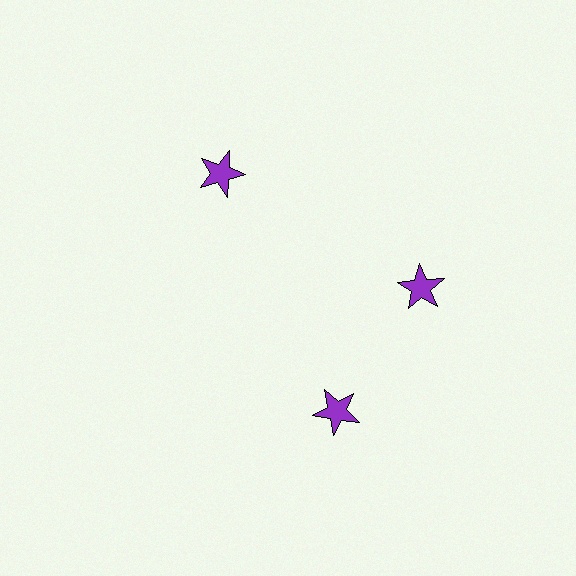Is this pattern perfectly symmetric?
No. The 3 purple stars are arranged in a ring, but one element near the 7 o'clock position is rotated out of alignment along the ring, breaking the 3-fold rotational symmetry.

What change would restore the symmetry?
The symmetry would be restored by rotating it back into even spacing with its neighbors so that all 3 stars sit at equal angles and equal distance from the center.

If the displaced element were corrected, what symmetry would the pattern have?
It would have 3-fold rotational symmetry — the pattern would map onto itself every 120 degrees.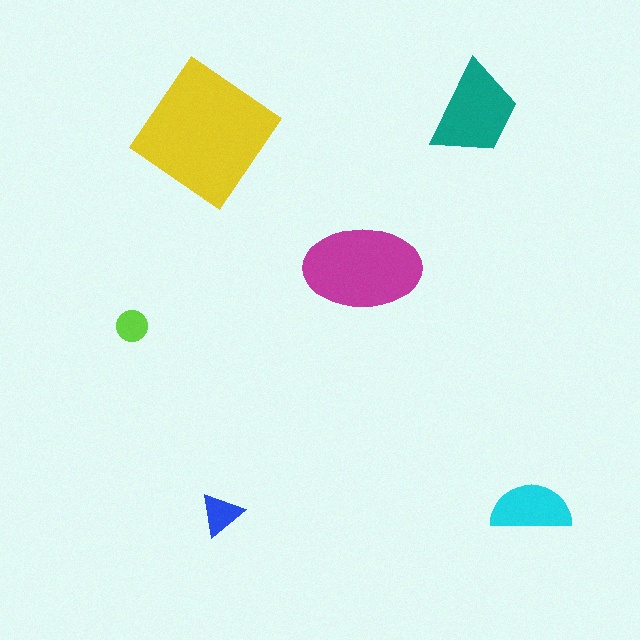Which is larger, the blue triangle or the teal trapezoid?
The teal trapezoid.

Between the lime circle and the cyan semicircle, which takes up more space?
The cyan semicircle.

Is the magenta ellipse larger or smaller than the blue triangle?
Larger.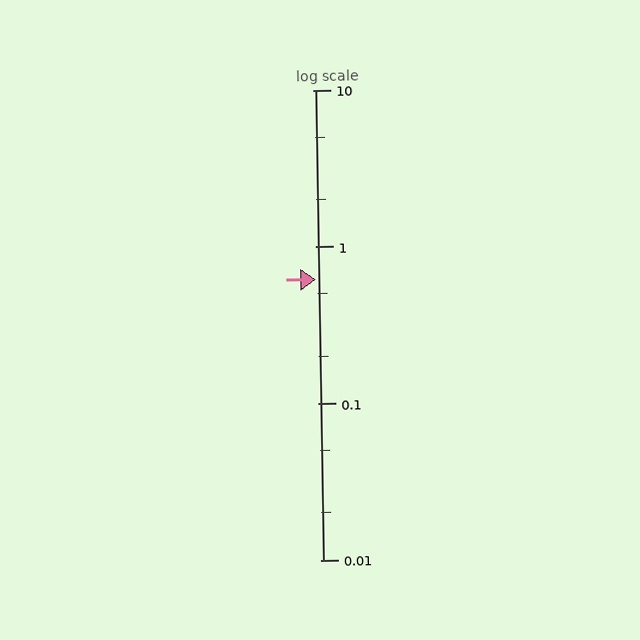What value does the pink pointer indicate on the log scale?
The pointer indicates approximately 0.62.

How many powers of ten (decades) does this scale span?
The scale spans 3 decades, from 0.01 to 10.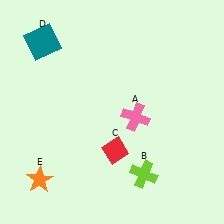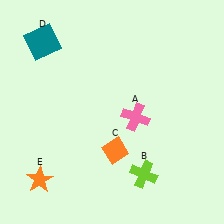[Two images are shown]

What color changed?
The diamond (C) changed from red in Image 1 to orange in Image 2.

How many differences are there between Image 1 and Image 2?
There is 1 difference between the two images.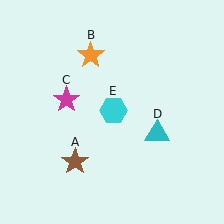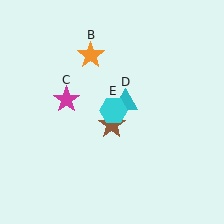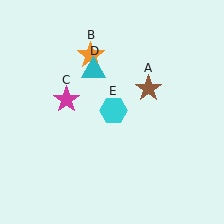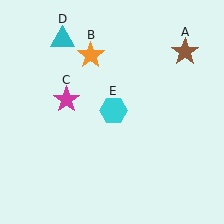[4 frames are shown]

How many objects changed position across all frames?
2 objects changed position: brown star (object A), cyan triangle (object D).